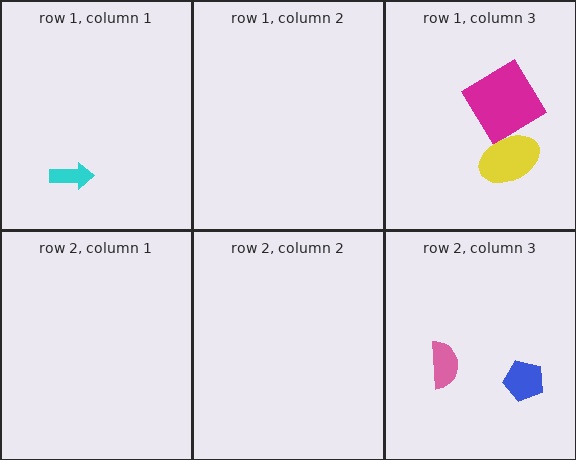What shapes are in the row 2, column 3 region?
The pink semicircle, the blue pentagon.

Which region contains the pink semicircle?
The row 2, column 3 region.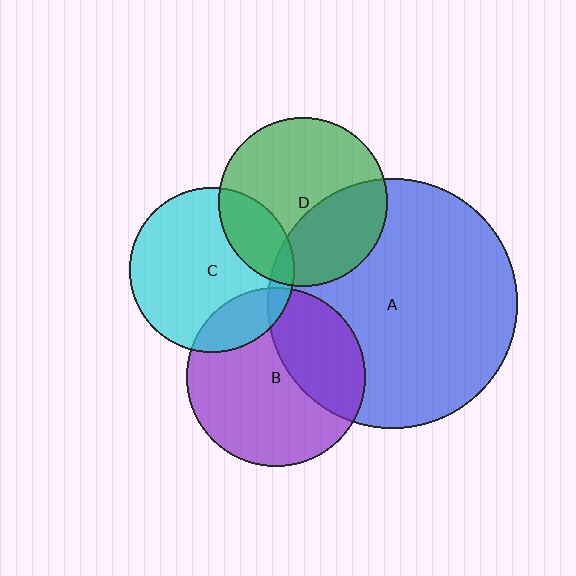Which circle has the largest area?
Circle A (blue).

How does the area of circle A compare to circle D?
Approximately 2.2 times.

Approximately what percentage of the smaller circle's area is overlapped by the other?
Approximately 35%.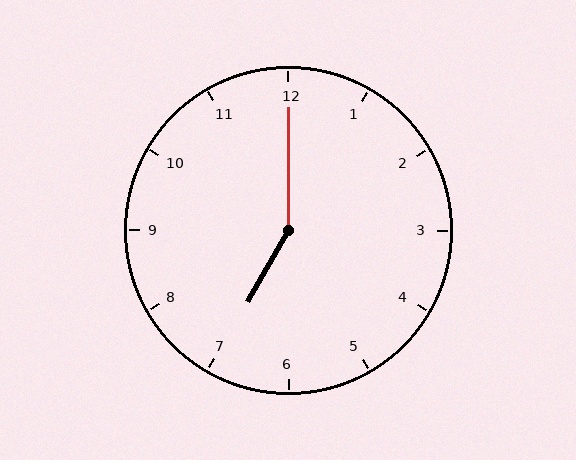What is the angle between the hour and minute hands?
Approximately 150 degrees.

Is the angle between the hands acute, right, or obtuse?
It is obtuse.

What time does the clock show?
7:00.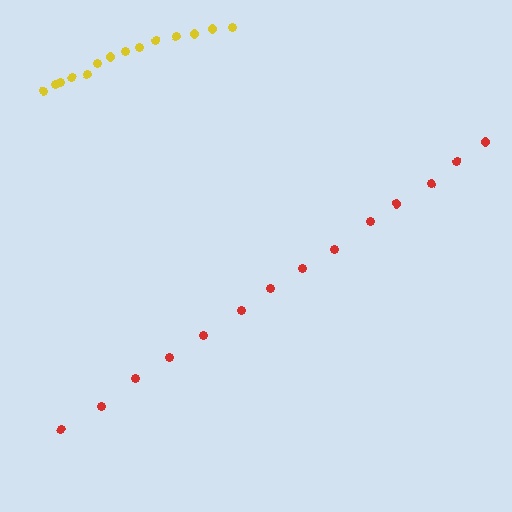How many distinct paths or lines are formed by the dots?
There are 2 distinct paths.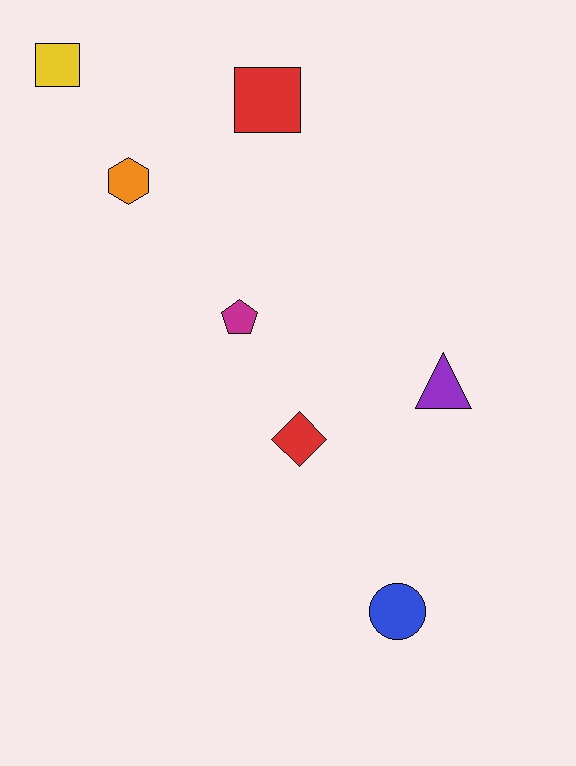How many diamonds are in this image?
There is 1 diamond.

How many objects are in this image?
There are 7 objects.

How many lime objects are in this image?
There are no lime objects.